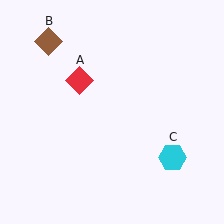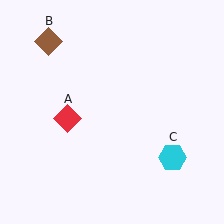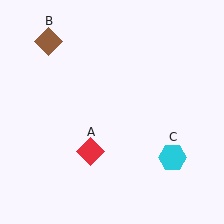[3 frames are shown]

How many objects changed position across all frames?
1 object changed position: red diamond (object A).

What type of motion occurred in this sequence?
The red diamond (object A) rotated counterclockwise around the center of the scene.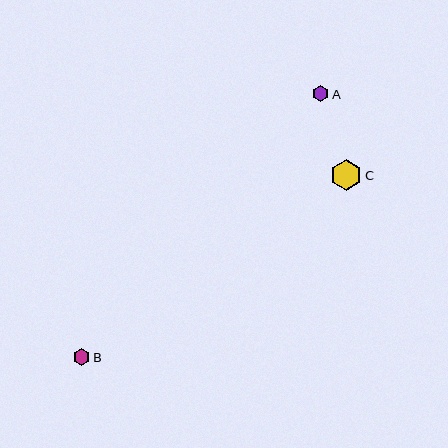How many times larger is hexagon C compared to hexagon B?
Hexagon C is approximately 1.9 times the size of hexagon B.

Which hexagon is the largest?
Hexagon C is the largest with a size of approximately 31 pixels.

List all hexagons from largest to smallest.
From largest to smallest: C, B, A.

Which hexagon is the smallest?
Hexagon A is the smallest with a size of approximately 16 pixels.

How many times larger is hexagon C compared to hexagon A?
Hexagon C is approximately 2.0 times the size of hexagon A.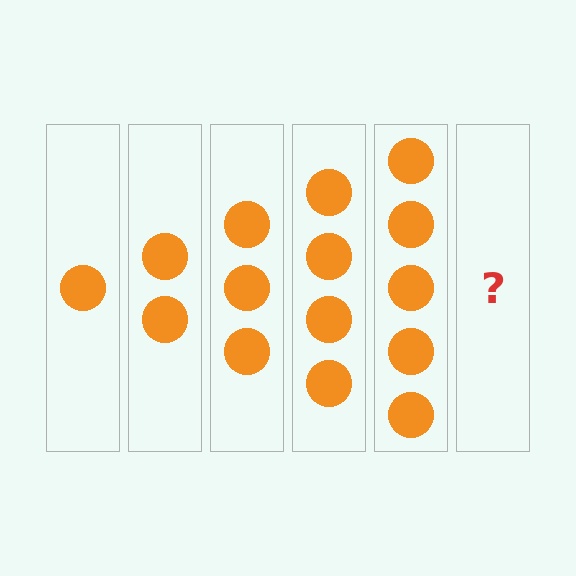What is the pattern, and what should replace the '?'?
The pattern is that each step adds one more circle. The '?' should be 6 circles.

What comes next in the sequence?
The next element should be 6 circles.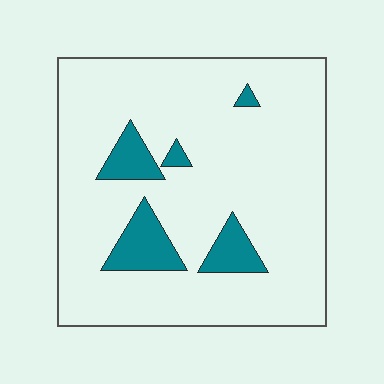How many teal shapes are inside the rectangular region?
5.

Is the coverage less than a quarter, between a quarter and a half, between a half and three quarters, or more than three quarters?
Less than a quarter.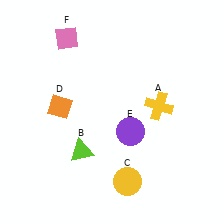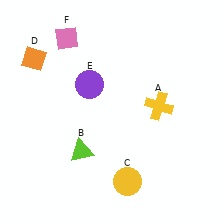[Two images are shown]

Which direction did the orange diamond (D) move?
The orange diamond (D) moved up.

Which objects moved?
The objects that moved are: the orange diamond (D), the purple circle (E).